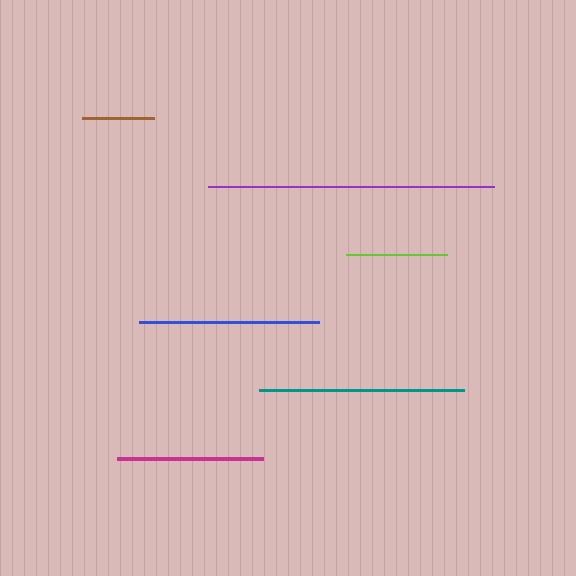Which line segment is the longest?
The purple line is the longest at approximately 287 pixels.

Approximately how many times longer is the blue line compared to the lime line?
The blue line is approximately 1.8 times the length of the lime line.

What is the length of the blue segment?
The blue segment is approximately 180 pixels long.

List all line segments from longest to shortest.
From longest to shortest: purple, teal, blue, magenta, lime, brown.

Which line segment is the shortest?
The brown line is the shortest at approximately 72 pixels.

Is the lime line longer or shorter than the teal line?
The teal line is longer than the lime line.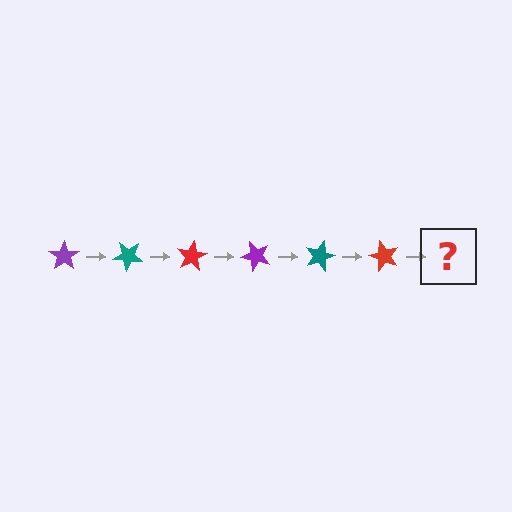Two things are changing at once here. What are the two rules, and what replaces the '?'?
The two rules are that it rotates 40 degrees each step and the color cycles through purple, teal, and red. The '?' should be a purple star, rotated 240 degrees from the start.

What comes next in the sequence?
The next element should be a purple star, rotated 240 degrees from the start.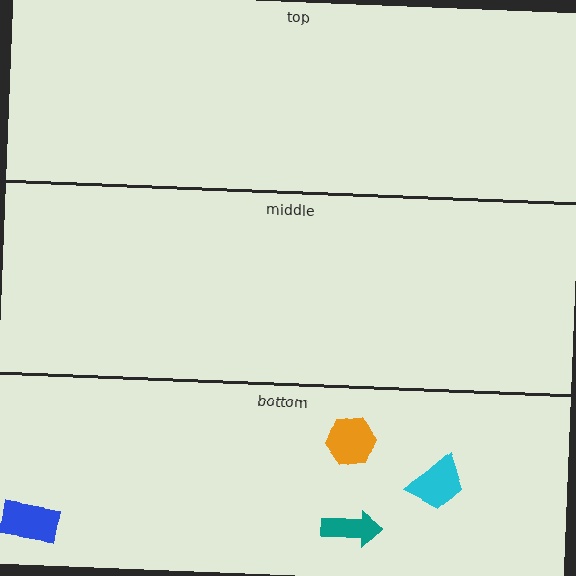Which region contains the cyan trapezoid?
The bottom region.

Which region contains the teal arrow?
The bottom region.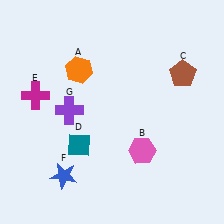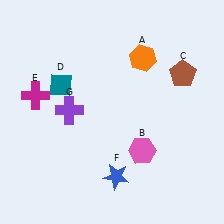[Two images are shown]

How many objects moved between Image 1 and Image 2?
3 objects moved between the two images.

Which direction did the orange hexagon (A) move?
The orange hexagon (A) moved right.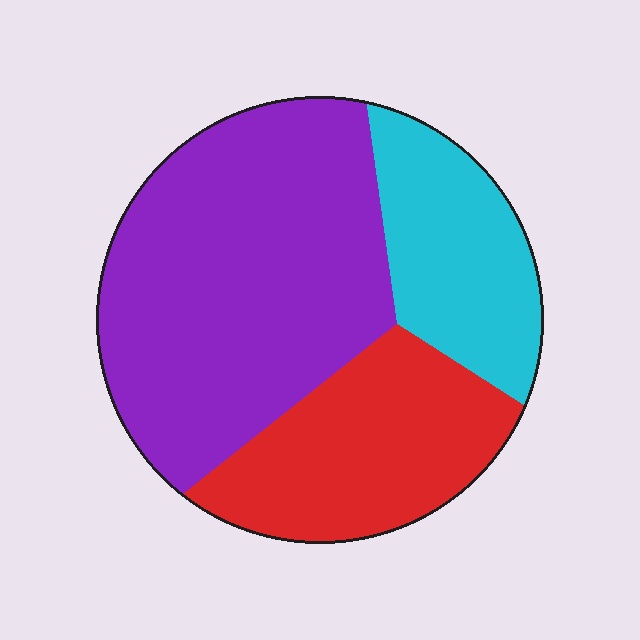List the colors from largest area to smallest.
From largest to smallest: purple, red, cyan.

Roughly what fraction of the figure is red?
Red covers roughly 25% of the figure.